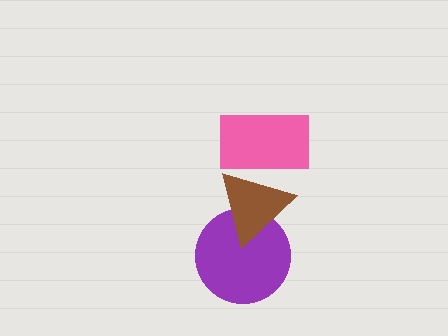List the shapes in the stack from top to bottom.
From top to bottom: the pink rectangle, the brown triangle, the purple circle.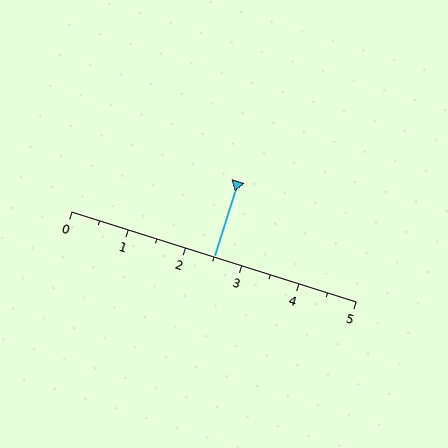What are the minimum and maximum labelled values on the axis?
The axis runs from 0 to 5.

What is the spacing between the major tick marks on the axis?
The major ticks are spaced 1 apart.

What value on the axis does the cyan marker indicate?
The marker indicates approximately 2.5.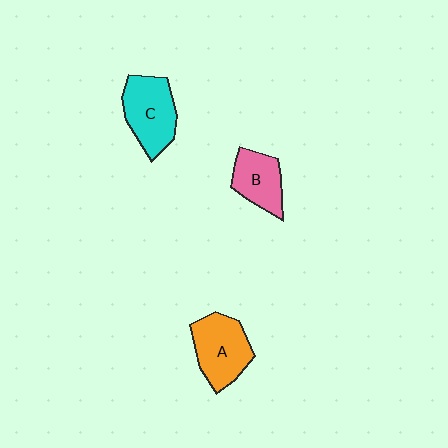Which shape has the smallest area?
Shape B (pink).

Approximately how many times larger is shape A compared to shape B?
Approximately 1.3 times.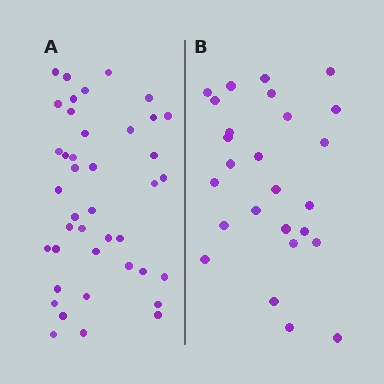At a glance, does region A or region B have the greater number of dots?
Region A (the left region) has more dots.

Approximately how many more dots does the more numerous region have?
Region A has approximately 15 more dots than region B.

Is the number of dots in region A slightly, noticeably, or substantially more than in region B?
Region A has substantially more. The ratio is roughly 1.6 to 1.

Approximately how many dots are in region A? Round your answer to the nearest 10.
About 40 dots. (The exact count is 41, which rounds to 40.)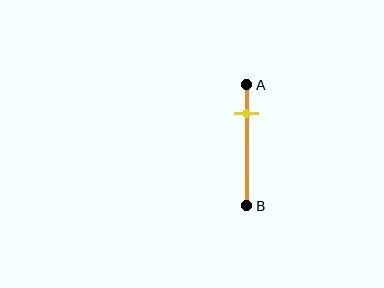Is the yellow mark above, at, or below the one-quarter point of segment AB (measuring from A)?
The yellow mark is approximately at the one-quarter point of segment AB.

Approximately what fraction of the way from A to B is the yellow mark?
The yellow mark is approximately 25% of the way from A to B.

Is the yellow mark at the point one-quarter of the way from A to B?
Yes, the mark is approximately at the one-quarter point.